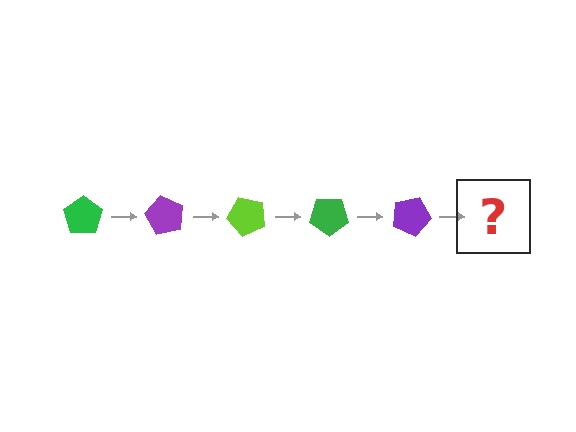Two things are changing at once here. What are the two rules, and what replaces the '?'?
The two rules are that it rotates 60 degrees each step and the color cycles through green, purple, and lime. The '?' should be a lime pentagon, rotated 300 degrees from the start.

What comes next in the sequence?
The next element should be a lime pentagon, rotated 300 degrees from the start.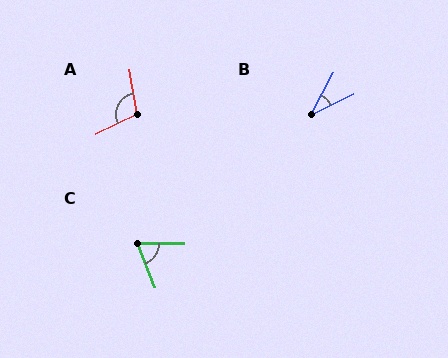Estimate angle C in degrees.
Approximately 69 degrees.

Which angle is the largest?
A, at approximately 106 degrees.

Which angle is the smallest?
B, at approximately 36 degrees.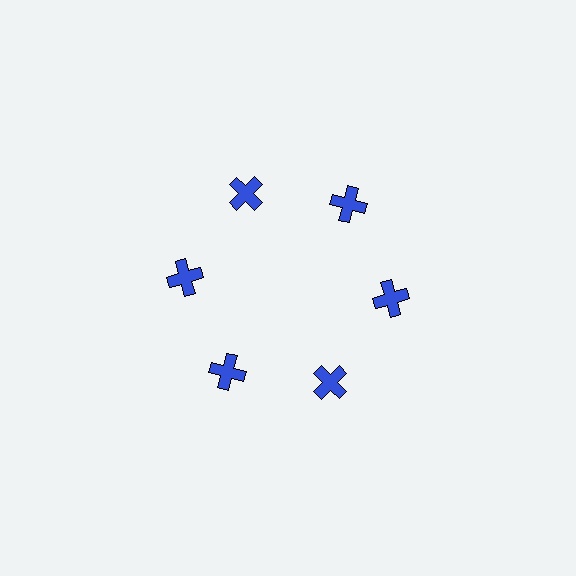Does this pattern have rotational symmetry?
Yes, this pattern has 6-fold rotational symmetry. It looks the same after rotating 60 degrees around the center.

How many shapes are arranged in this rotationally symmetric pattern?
There are 6 shapes, arranged in 6 groups of 1.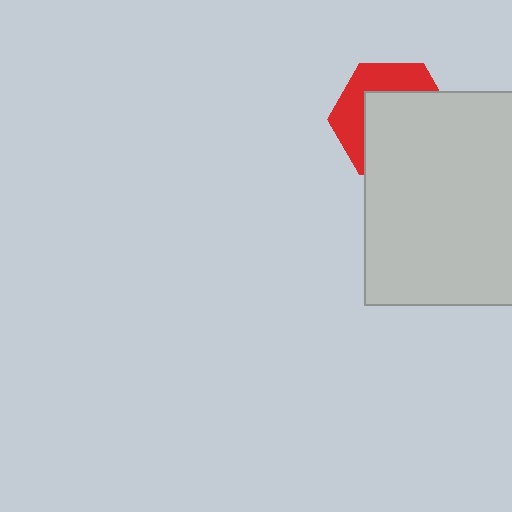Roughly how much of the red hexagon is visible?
A small part of it is visible (roughly 39%).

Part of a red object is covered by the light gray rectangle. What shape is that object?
It is a hexagon.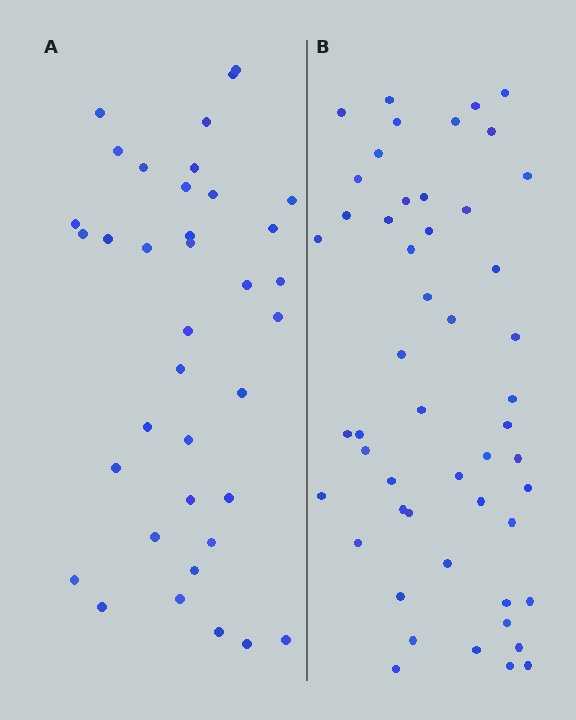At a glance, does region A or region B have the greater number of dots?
Region B (the right region) has more dots.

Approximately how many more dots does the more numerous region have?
Region B has approximately 15 more dots than region A.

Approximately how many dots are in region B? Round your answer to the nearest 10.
About 50 dots. (The exact count is 51, which rounds to 50.)